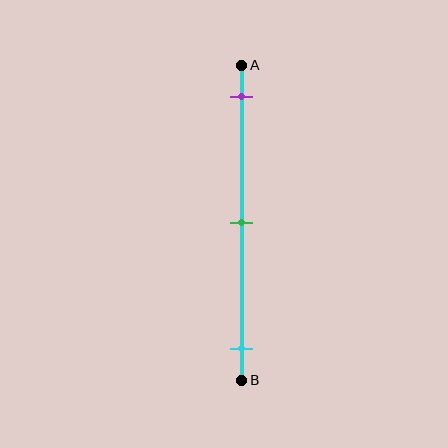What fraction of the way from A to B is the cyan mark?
The cyan mark is approximately 90% (0.9) of the way from A to B.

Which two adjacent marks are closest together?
The purple and green marks are the closest adjacent pair.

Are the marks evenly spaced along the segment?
Yes, the marks are approximately evenly spaced.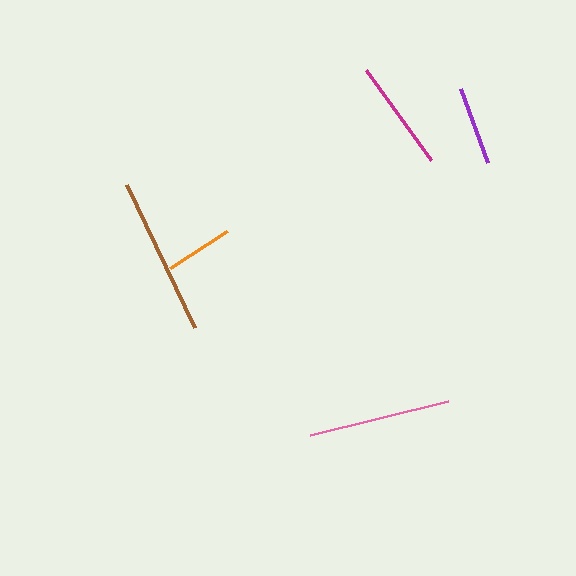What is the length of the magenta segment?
The magenta segment is approximately 111 pixels long.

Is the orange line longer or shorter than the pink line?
The pink line is longer than the orange line.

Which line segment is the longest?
The brown line is the longest at approximately 159 pixels.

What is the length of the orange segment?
The orange segment is approximately 68 pixels long.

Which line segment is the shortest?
The orange line is the shortest at approximately 68 pixels.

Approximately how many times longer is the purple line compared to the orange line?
The purple line is approximately 1.2 times the length of the orange line.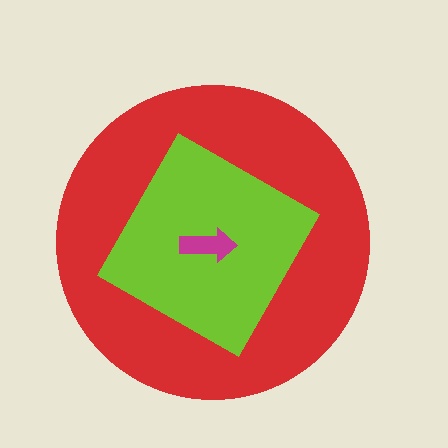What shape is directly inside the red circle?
The lime diamond.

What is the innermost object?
The magenta arrow.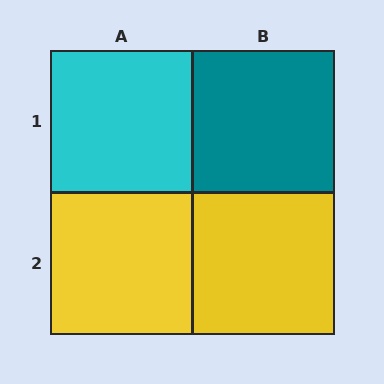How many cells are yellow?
2 cells are yellow.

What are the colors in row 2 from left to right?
Yellow, yellow.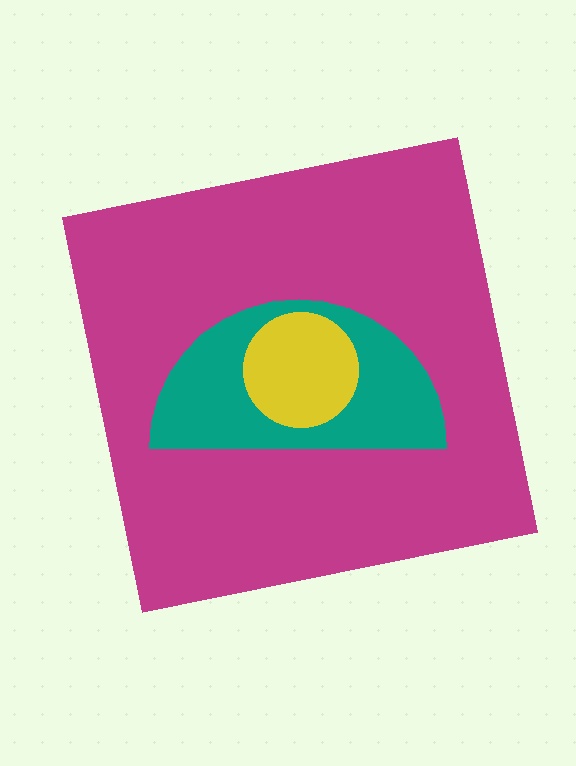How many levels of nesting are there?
3.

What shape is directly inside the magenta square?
The teal semicircle.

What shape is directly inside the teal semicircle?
The yellow circle.